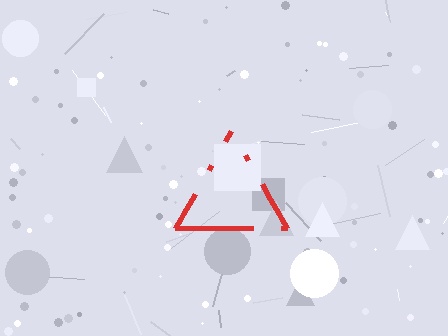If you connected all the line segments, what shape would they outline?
They would outline a triangle.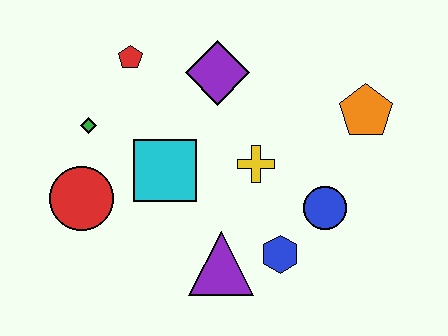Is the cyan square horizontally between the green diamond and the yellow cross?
Yes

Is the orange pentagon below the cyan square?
No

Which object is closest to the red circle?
The green diamond is closest to the red circle.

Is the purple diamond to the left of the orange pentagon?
Yes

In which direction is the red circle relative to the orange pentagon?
The red circle is to the left of the orange pentagon.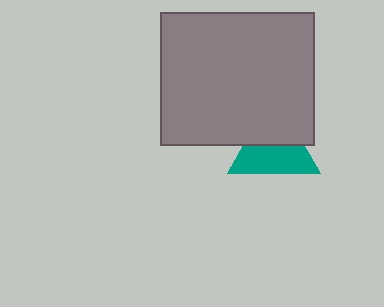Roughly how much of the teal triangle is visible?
About half of it is visible (roughly 57%).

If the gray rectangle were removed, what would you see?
You would see the complete teal triangle.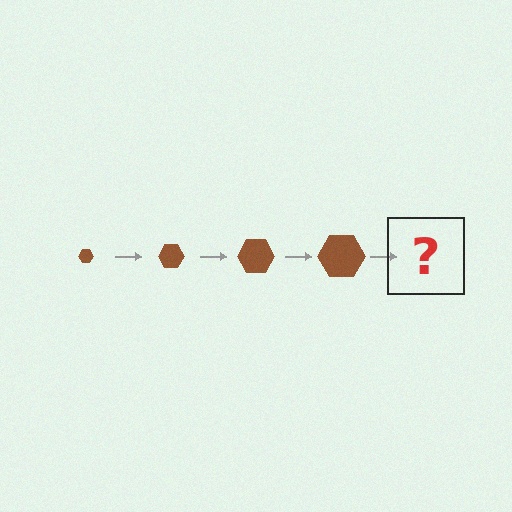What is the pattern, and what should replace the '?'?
The pattern is that the hexagon gets progressively larger each step. The '?' should be a brown hexagon, larger than the previous one.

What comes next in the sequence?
The next element should be a brown hexagon, larger than the previous one.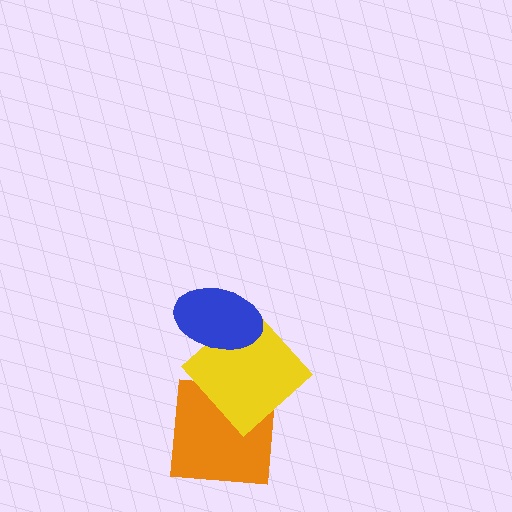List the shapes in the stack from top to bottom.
From top to bottom: the blue ellipse, the yellow diamond, the orange square.